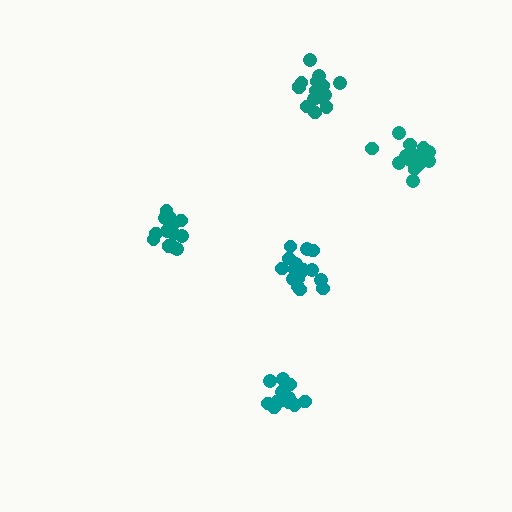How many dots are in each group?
Group 1: 16 dots, Group 2: 13 dots, Group 3: 16 dots, Group 4: 18 dots, Group 5: 17 dots (80 total).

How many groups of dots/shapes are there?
There are 5 groups.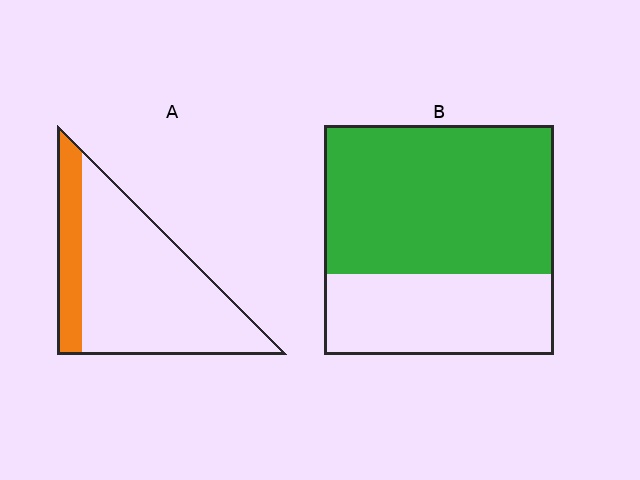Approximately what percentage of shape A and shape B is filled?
A is approximately 20% and B is approximately 65%.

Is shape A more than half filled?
No.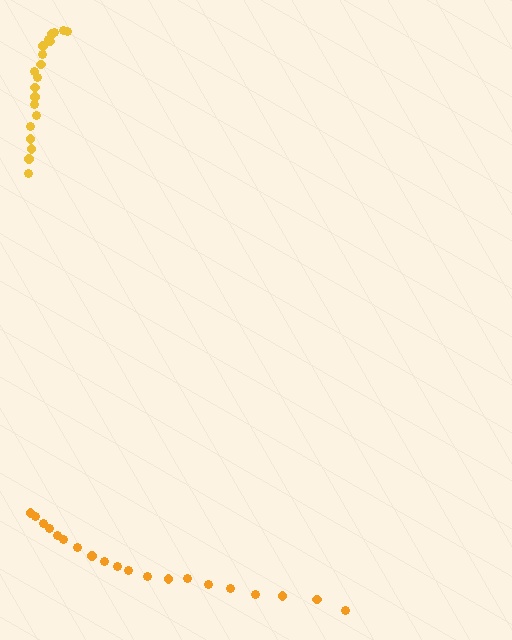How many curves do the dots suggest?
There are 2 distinct paths.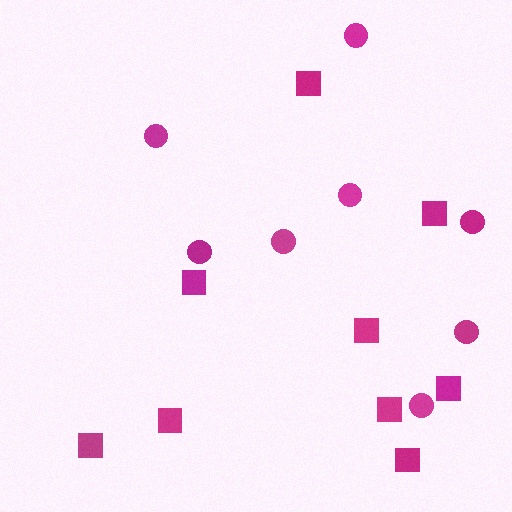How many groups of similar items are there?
There are 2 groups: one group of circles (8) and one group of squares (9).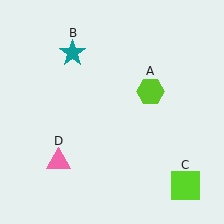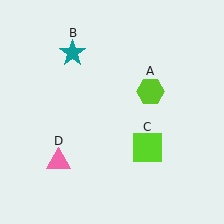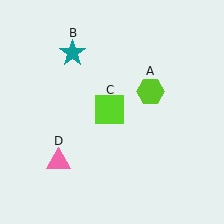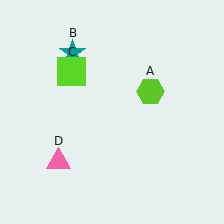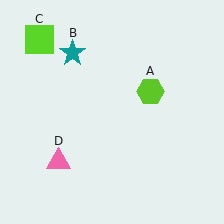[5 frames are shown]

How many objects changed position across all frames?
1 object changed position: lime square (object C).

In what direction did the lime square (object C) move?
The lime square (object C) moved up and to the left.